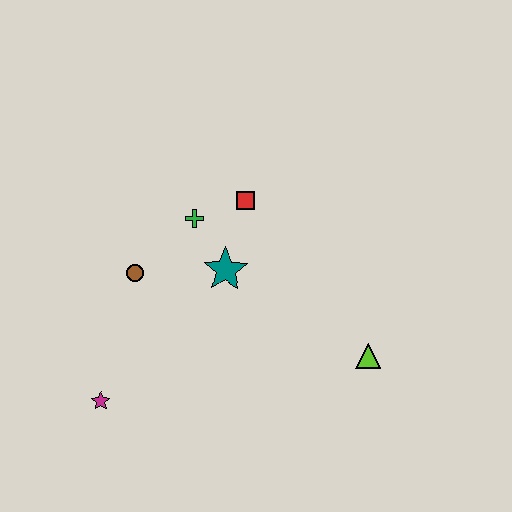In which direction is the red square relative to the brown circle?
The red square is to the right of the brown circle.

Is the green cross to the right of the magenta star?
Yes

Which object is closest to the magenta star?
The brown circle is closest to the magenta star.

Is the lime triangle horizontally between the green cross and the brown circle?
No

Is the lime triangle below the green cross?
Yes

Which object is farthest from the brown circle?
The lime triangle is farthest from the brown circle.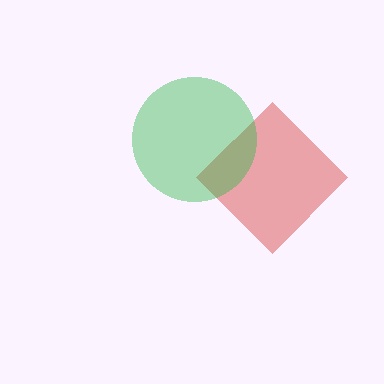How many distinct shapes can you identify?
There are 2 distinct shapes: a red diamond, a green circle.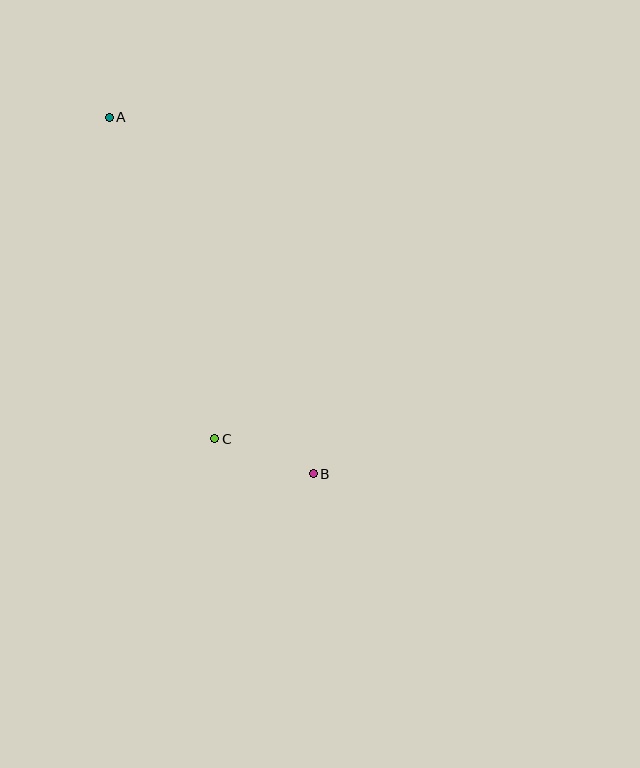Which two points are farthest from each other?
Points A and B are farthest from each other.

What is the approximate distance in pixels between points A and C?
The distance between A and C is approximately 339 pixels.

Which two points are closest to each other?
Points B and C are closest to each other.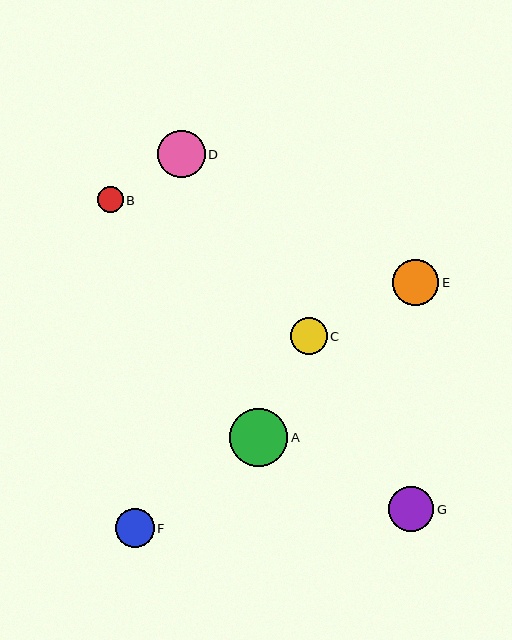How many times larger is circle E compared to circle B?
Circle E is approximately 1.8 times the size of circle B.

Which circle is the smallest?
Circle B is the smallest with a size of approximately 26 pixels.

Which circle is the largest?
Circle A is the largest with a size of approximately 58 pixels.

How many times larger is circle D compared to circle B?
Circle D is approximately 1.8 times the size of circle B.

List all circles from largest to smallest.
From largest to smallest: A, D, E, G, F, C, B.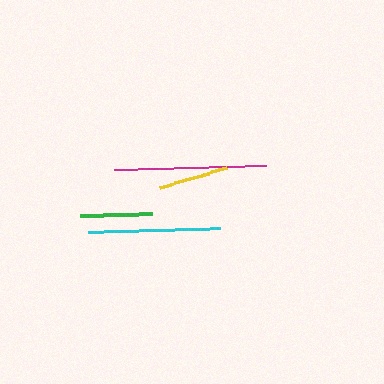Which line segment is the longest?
The magenta line is the longest at approximately 152 pixels.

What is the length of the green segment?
The green segment is approximately 72 pixels long.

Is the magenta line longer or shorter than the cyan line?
The magenta line is longer than the cyan line.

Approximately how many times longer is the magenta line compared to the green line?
The magenta line is approximately 2.1 times the length of the green line.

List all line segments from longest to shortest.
From longest to shortest: magenta, cyan, green, yellow.